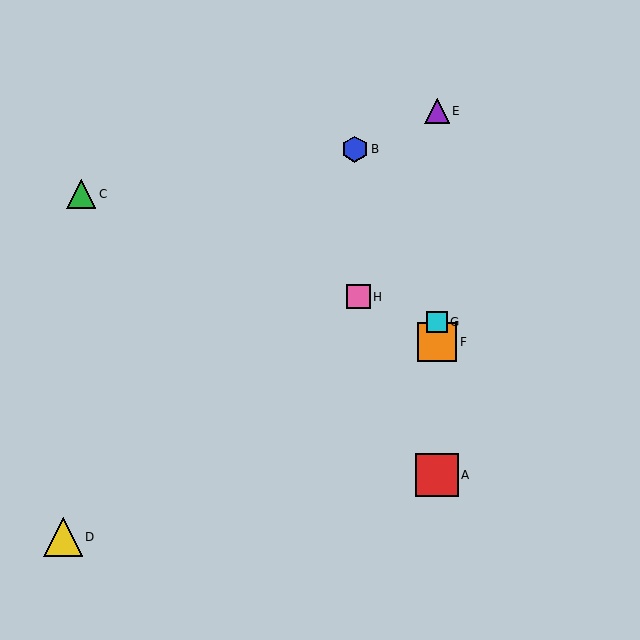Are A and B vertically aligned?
No, A is at x≈437 and B is at x≈355.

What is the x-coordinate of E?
Object E is at x≈437.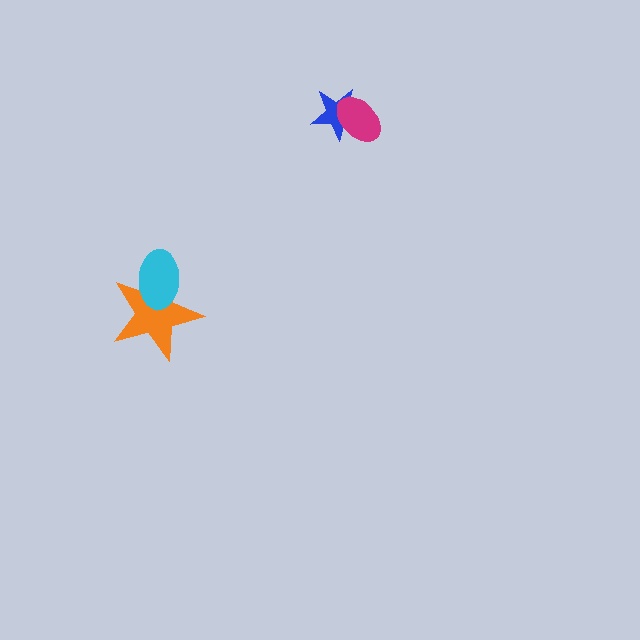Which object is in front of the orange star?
The cyan ellipse is in front of the orange star.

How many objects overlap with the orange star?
1 object overlaps with the orange star.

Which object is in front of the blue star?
The magenta ellipse is in front of the blue star.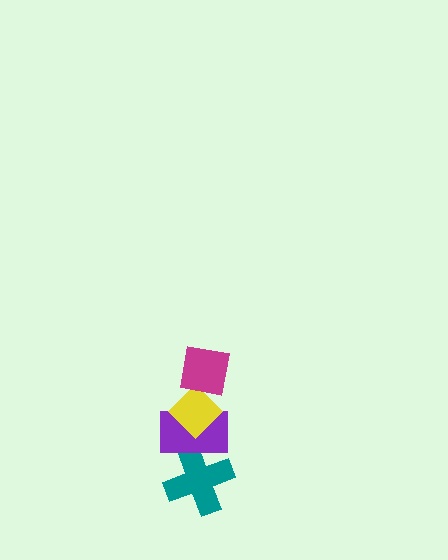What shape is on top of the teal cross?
The purple rectangle is on top of the teal cross.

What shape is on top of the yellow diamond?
The magenta square is on top of the yellow diamond.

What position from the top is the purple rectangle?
The purple rectangle is 3rd from the top.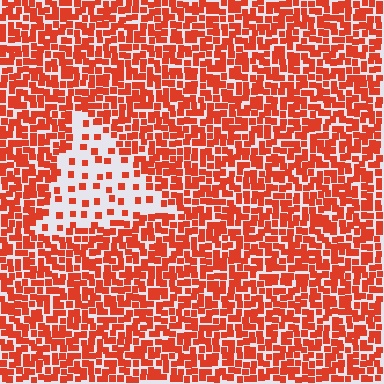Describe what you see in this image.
The image contains small red elements arranged at two different densities. A triangle-shaped region is visible where the elements are less densely packed than the surrounding area.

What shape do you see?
I see a triangle.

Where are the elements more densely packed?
The elements are more densely packed outside the triangle boundary.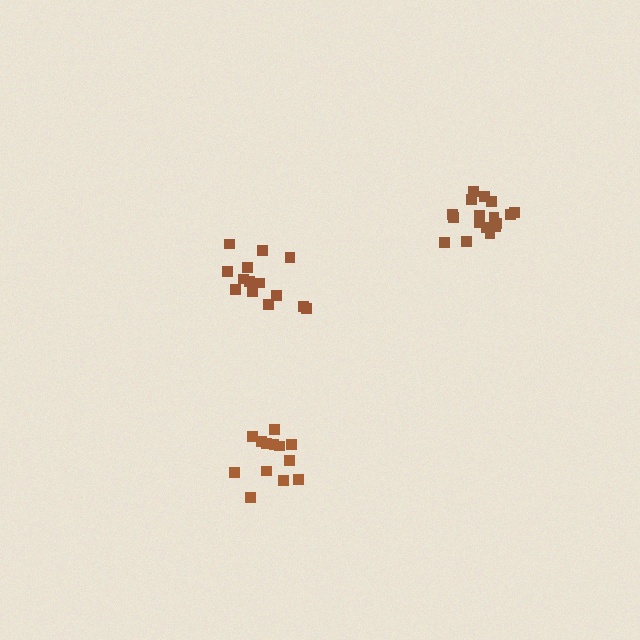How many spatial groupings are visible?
There are 3 spatial groupings.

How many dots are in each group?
Group 1: 13 dots, Group 2: 17 dots, Group 3: 14 dots (44 total).